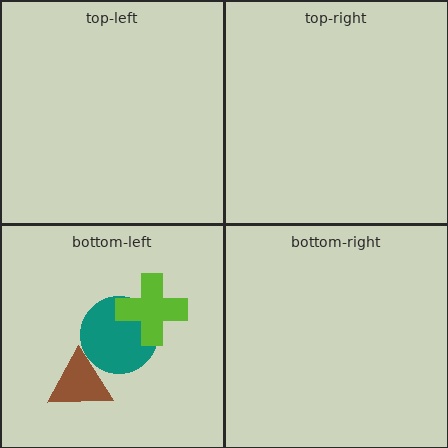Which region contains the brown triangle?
The bottom-left region.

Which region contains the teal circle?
The bottom-left region.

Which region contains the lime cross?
The bottom-left region.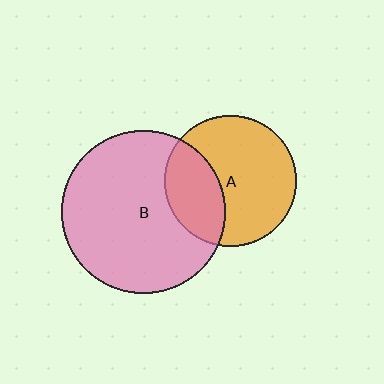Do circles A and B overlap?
Yes.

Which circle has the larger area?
Circle B (pink).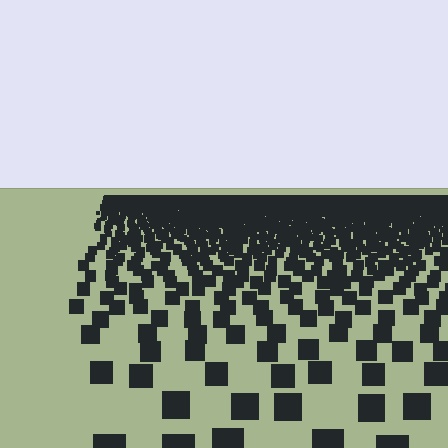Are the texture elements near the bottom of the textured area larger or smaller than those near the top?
Larger. Near the bottom, elements are closer to the viewer and appear at a bigger on-screen size.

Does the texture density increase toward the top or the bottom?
Density increases toward the top.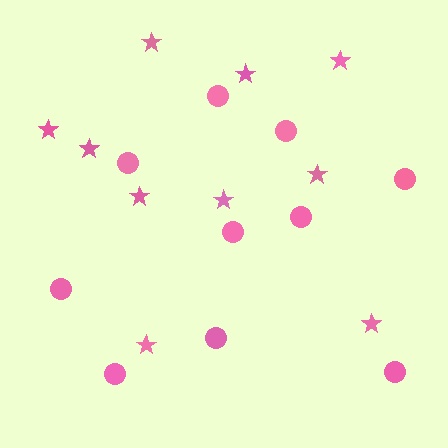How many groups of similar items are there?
There are 2 groups: one group of stars (10) and one group of circles (10).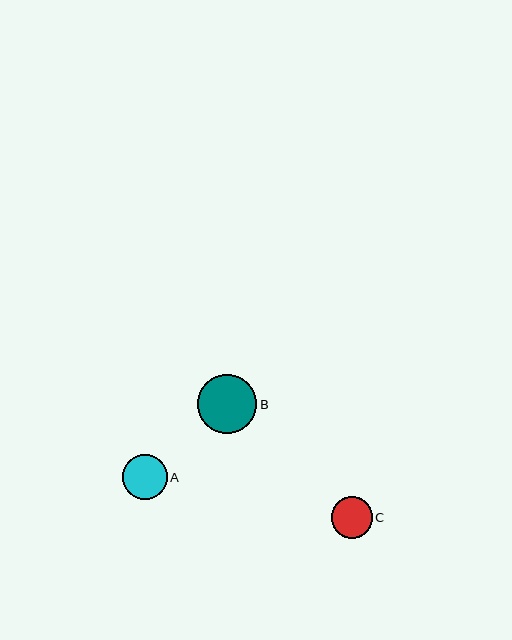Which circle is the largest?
Circle B is the largest with a size of approximately 59 pixels.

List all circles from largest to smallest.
From largest to smallest: B, A, C.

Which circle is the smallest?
Circle C is the smallest with a size of approximately 41 pixels.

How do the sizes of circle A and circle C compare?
Circle A and circle C are approximately the same size.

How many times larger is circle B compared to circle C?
Circle B is approximately 1.4 times the size of circle C.